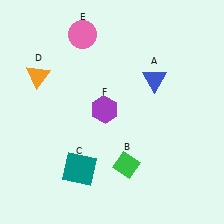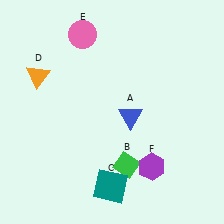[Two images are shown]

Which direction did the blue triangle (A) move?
The blue triangle (A) moved down.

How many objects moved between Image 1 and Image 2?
3 objects moved between the two images.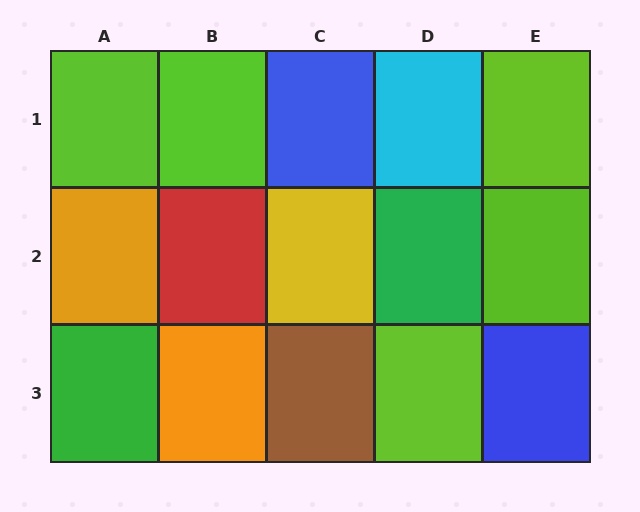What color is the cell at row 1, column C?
Blue.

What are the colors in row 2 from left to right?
Orange, red, yellow, green, lime.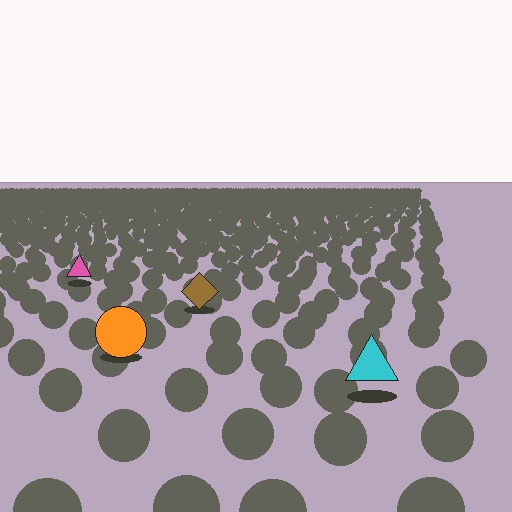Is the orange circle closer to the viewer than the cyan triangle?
No. The cyan triangle is closer — you can tell from the texture gradient: the ground texture is coarser near it.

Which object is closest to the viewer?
The cyan triangle is closest. The texture marks near it are larger and more spread out.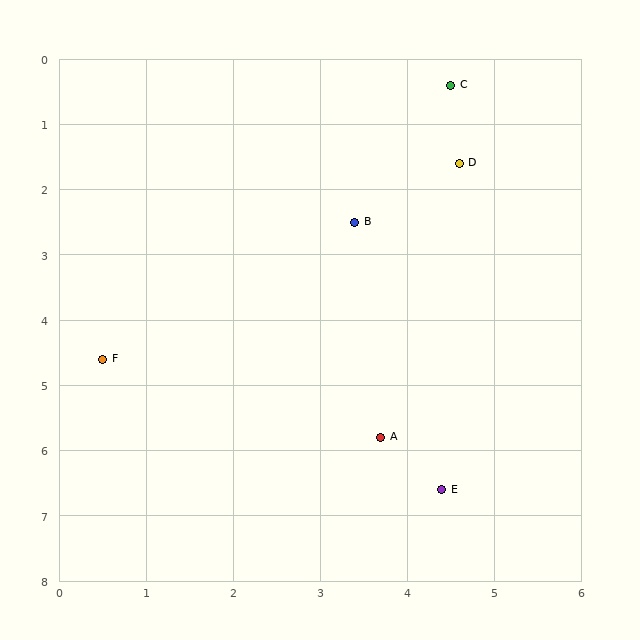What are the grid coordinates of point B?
Point B is at approximately (3.4, 2.5).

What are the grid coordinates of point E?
Point E is at approximately (4.4, 6.6).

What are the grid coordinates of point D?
Point D is at approximately (4.6, 1.6).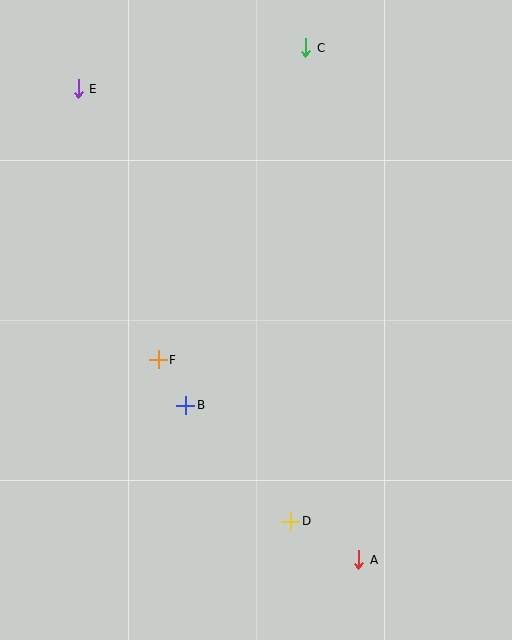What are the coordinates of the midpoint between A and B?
The midpoint between A and B is at (272, 482).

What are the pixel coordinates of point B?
Point B is at (186, 405).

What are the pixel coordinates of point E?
Point E is at (78, 89).